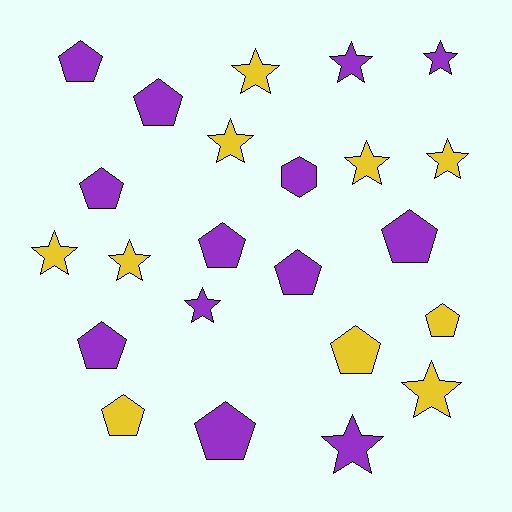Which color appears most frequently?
Purple, with 13 objects.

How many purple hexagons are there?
There is 1 purple hexagon.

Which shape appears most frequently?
Star, with 11 objects.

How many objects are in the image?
There are 23 objects.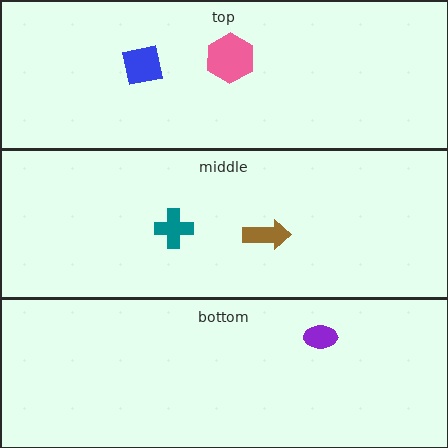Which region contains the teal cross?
The middle region.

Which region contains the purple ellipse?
The bottom region.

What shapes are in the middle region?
The brown arrow, the teal cross.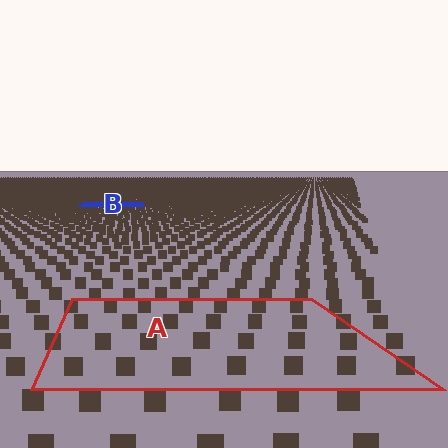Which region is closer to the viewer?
Region A is closer. The texture elements there are larger and more spread out.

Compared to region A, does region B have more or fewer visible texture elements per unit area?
Region B has more texture elements per unit area — they are packed more densely because it is farther away.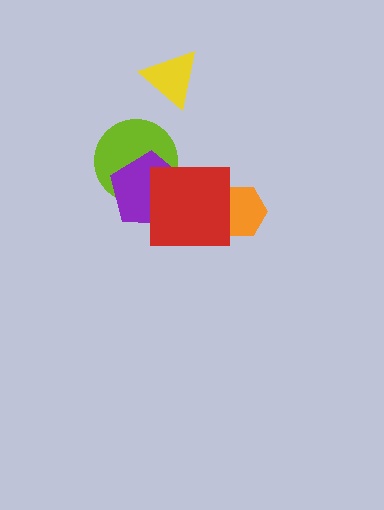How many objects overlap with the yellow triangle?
0 objects overlap with the yellow triangle.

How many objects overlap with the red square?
3 objects overlap with the red square.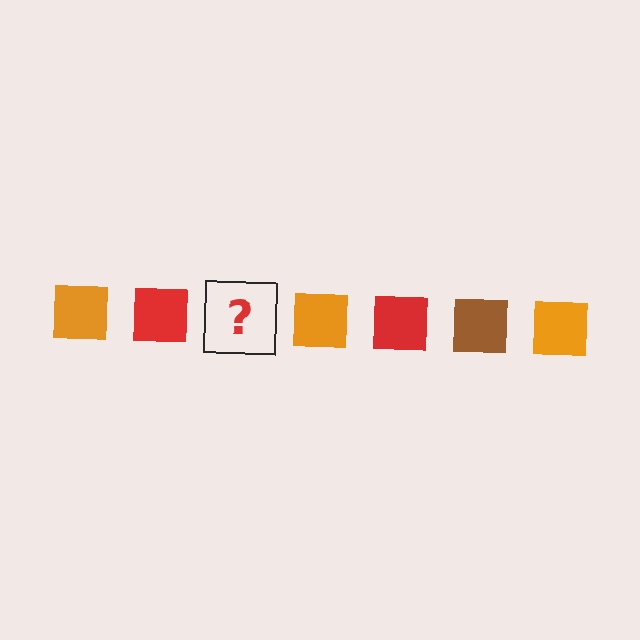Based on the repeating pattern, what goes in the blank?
The blank should be a brown square.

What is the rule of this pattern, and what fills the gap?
The rule is that the pattern cycles through orange, red, brown squares. The gap should be filled with a brown square.